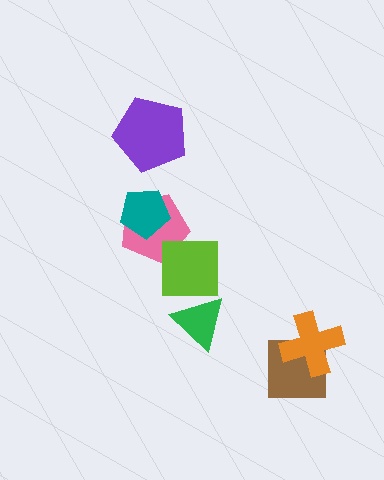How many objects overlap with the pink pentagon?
2 objects overlap with the pink pentagon.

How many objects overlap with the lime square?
1 object overlaps with the lime square.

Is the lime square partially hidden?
No, no other shape covers it.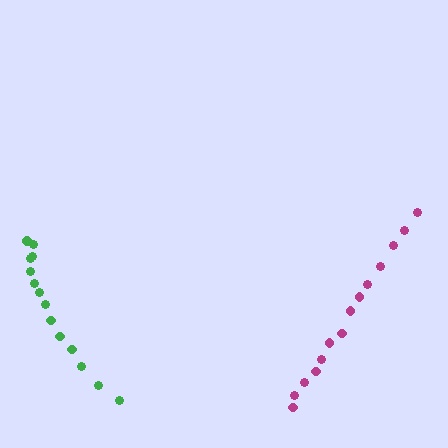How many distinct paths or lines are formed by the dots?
There are 2 distinct paths.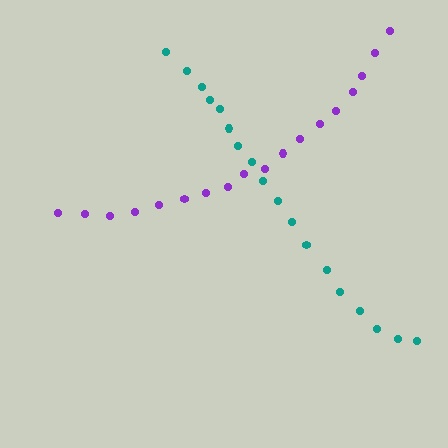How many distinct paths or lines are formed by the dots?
There are 2 distinct paths.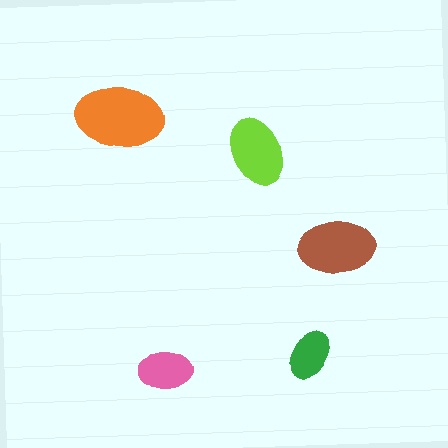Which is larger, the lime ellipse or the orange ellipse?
The orange one.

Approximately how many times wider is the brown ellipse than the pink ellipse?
About 1.5 times wider.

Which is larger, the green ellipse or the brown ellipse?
The brown one.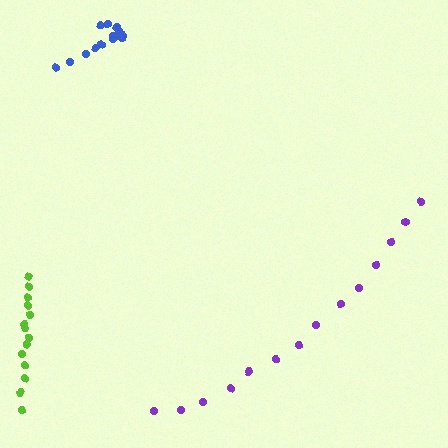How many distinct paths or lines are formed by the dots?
There are 3 distinct paths.